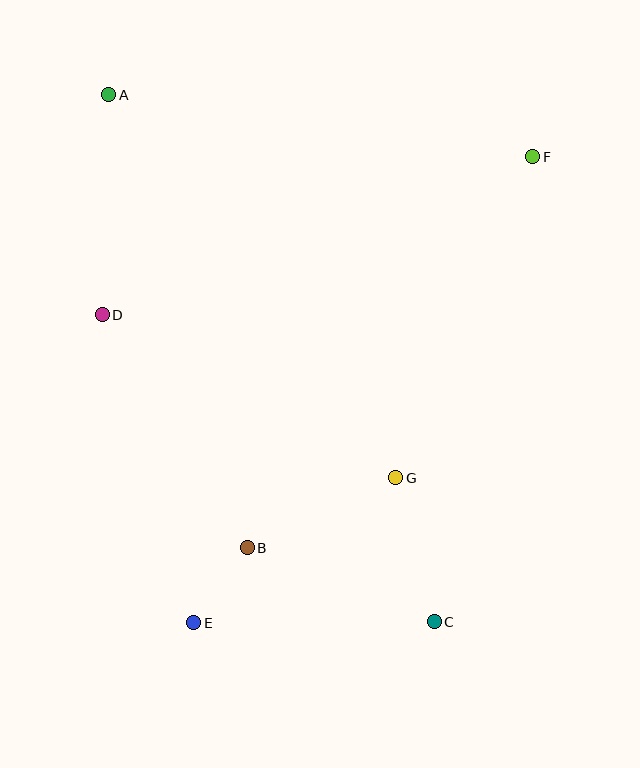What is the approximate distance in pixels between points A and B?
The distance between A and B is approximately 473 pixels.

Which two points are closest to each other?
Points B and E are closest to each other.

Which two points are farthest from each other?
Points A and C are farthest from each other.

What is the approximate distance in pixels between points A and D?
The distance between A and D is approximately 220 pixels.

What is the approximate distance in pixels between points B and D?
The distance between B and D is approximately 274 pixels.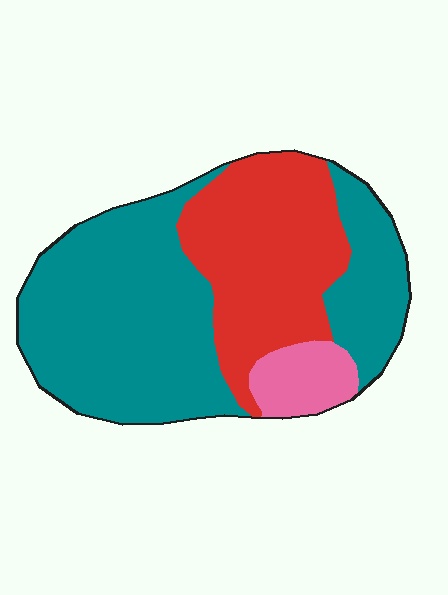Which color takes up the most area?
Teal, at roughly 60%.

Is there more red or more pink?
Red.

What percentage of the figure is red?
Red covers 33% of the figure.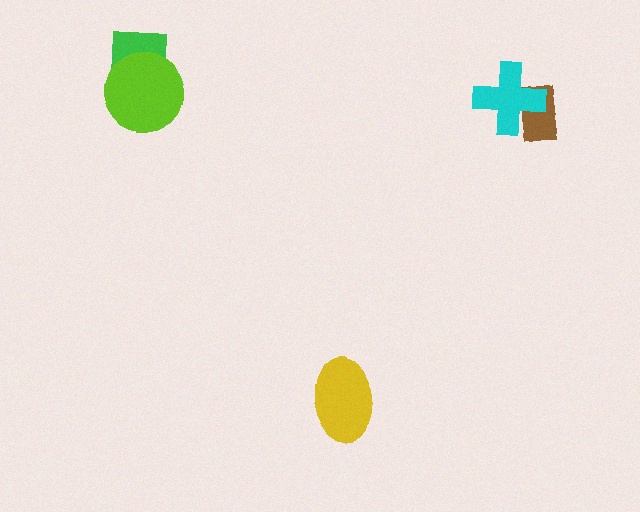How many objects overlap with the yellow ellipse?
0 objects overlap with the yellow ellipse.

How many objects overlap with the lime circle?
1 object overlaps with the lime circle.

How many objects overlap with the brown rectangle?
1 object overlaps with the brown rectangle.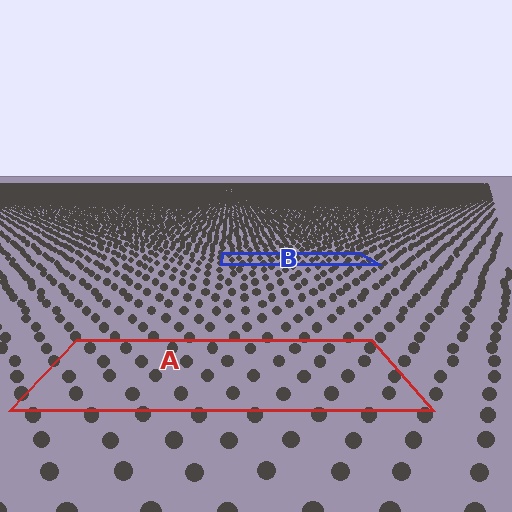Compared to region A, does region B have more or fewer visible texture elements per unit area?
Region B has more texture elements per unit area — they are packed more densely because it is farther away.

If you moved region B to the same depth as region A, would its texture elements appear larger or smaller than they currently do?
They would appear larger. At a closer depth, the same texture elements are projected at a bigger on-screen size.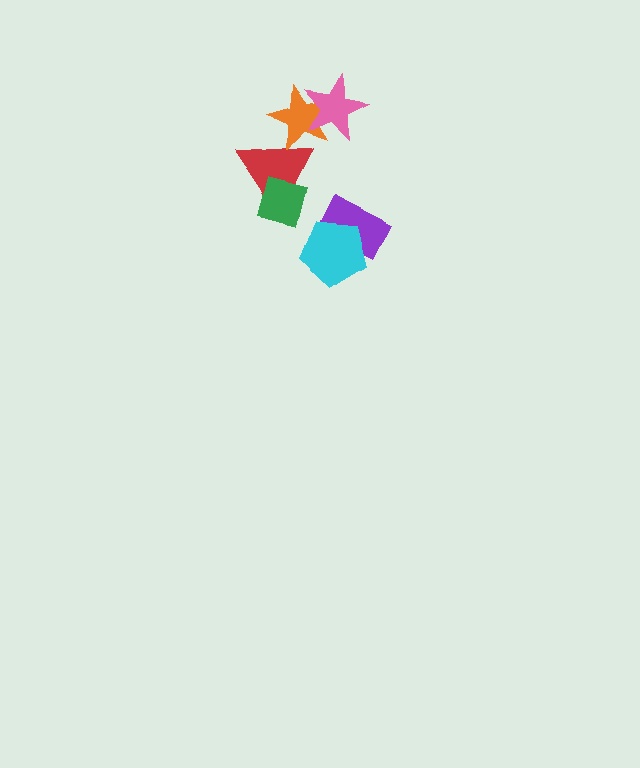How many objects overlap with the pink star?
1 object overlaps with the pink star.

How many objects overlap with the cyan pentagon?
1 object overlaps with the cyan pentagon.